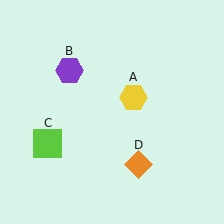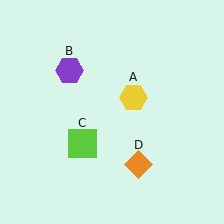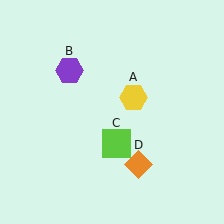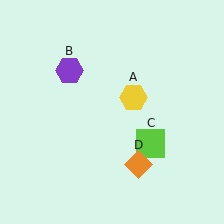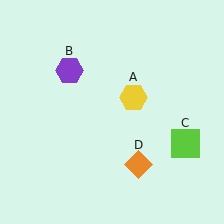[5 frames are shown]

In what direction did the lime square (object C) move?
The lime square (object C) moved right.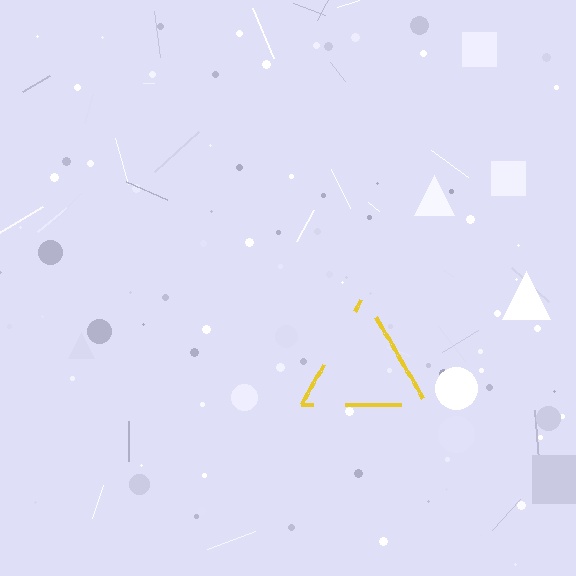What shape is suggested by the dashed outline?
The dashed outline suggests a triangle.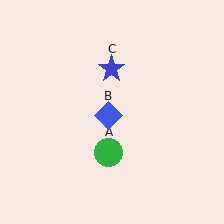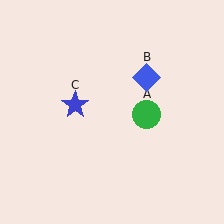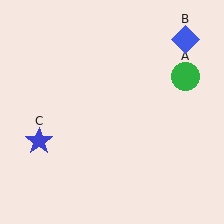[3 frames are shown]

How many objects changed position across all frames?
3 objects changed position: green circle (object A), blue diamond (object B), blue star (object C).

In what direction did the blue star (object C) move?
The blue star (object C) moved down and to the left.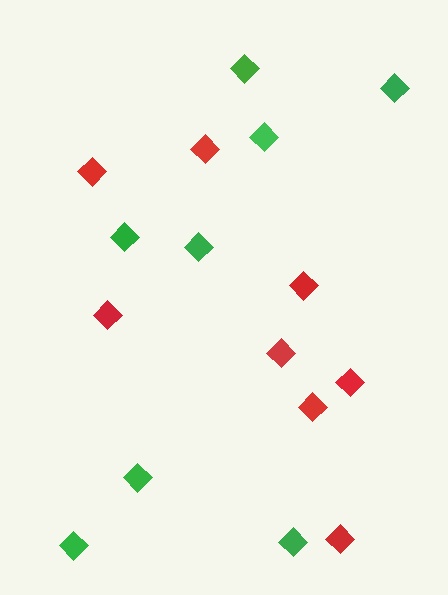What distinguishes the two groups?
There are 2 groups: one group of red diamonds (8) and one group of green diamonds (8).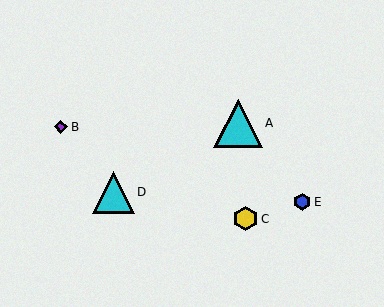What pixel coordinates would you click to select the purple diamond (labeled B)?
Click at (61, 127) to select the purple diamond B.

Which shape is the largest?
The cyan triangle (labeled A) is the largest.